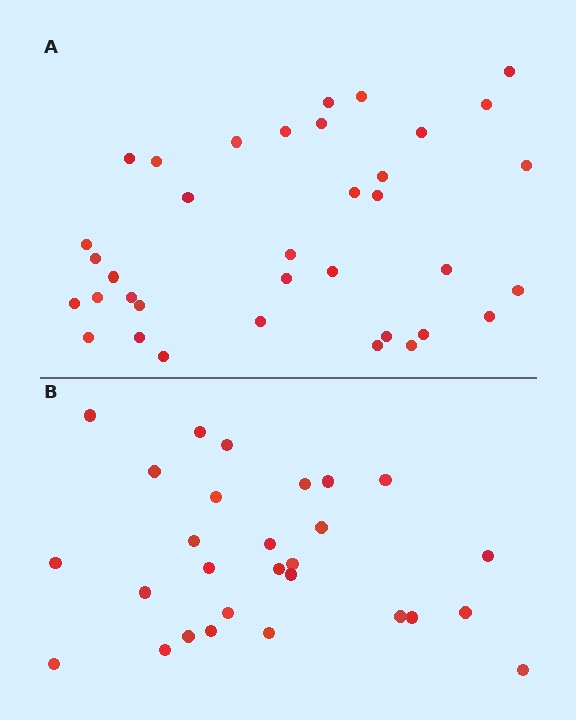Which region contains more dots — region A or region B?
Region A (the top region) has more dots.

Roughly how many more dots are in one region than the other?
Region A has roughly 8 or so more dots than region B.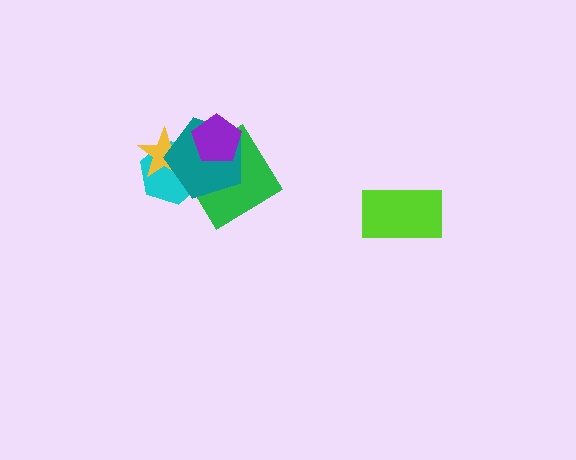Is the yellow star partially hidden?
Yes, it is partially covered by another shape.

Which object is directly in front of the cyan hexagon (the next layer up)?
The yellow star is directly in front of the cyan hexagon.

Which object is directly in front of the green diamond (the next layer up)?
The teal pentagon is directly in front of the green diamond.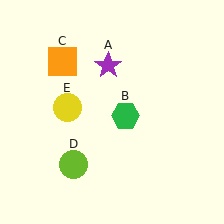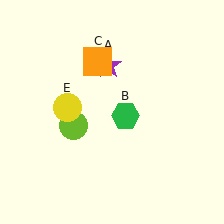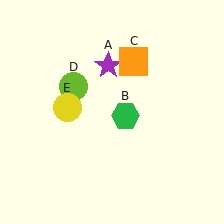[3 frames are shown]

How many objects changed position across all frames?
2 objects changed position: orange square (object C), lime circle (object D).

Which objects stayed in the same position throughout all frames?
Purple star (object A) and green hexagon (object B) and yellow circle (object E) remained stationary.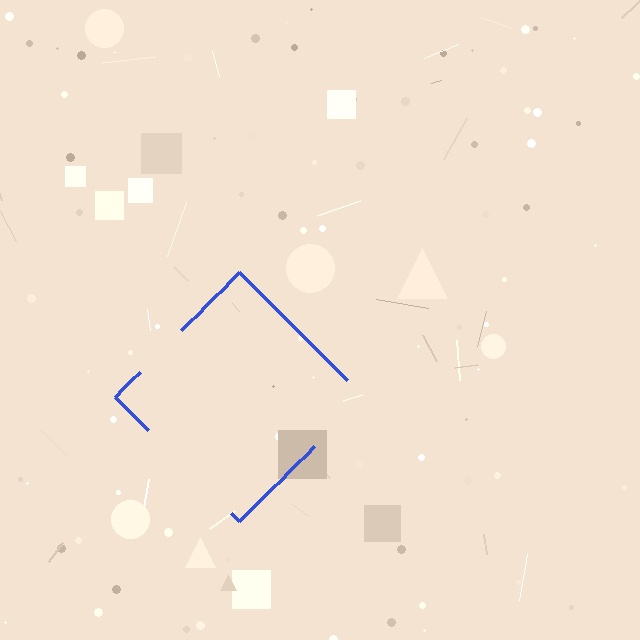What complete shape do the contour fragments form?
The contour fragments form a diamond.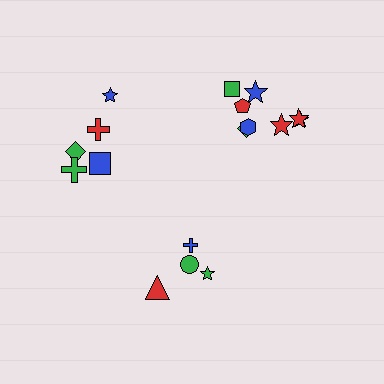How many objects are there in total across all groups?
There are 17 objects.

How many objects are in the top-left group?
There are 5 objects.